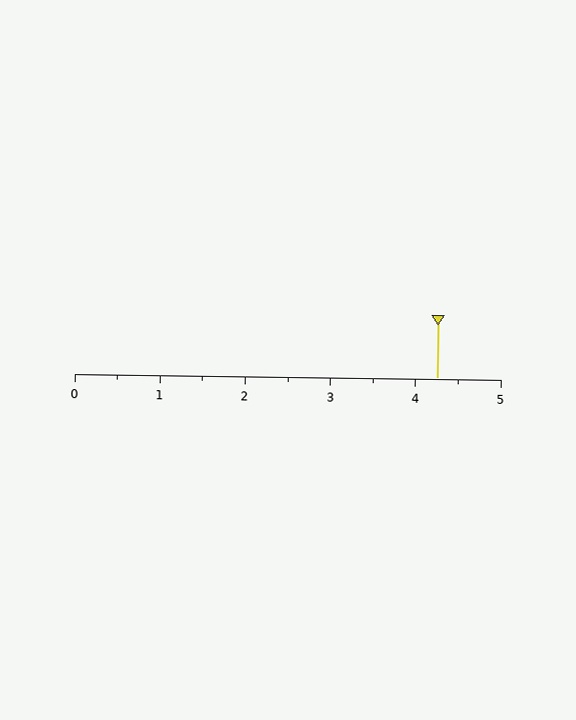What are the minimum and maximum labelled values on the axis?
The axis runs from 0 to 5.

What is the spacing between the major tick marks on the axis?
The major ticks are spaced 1 apart.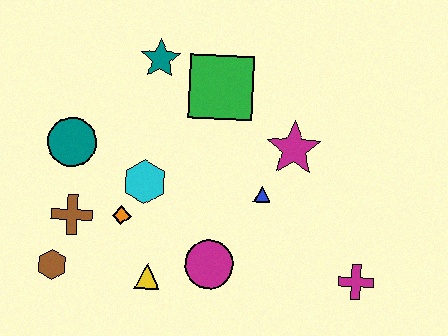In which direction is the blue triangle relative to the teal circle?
The blue triangle is to the right of the teal circle.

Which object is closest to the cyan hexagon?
The orange diamond is closest to the cyan hexagon.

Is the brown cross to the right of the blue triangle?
No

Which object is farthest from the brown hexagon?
The magenta cross is farthest from the brown hexagon.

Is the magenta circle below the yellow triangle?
No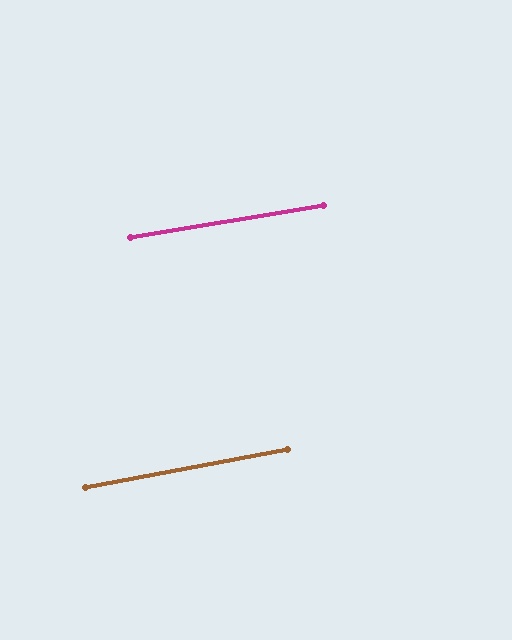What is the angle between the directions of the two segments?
Approximately 1 degree.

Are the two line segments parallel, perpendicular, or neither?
Parallel — their directions differ by only 1.2°.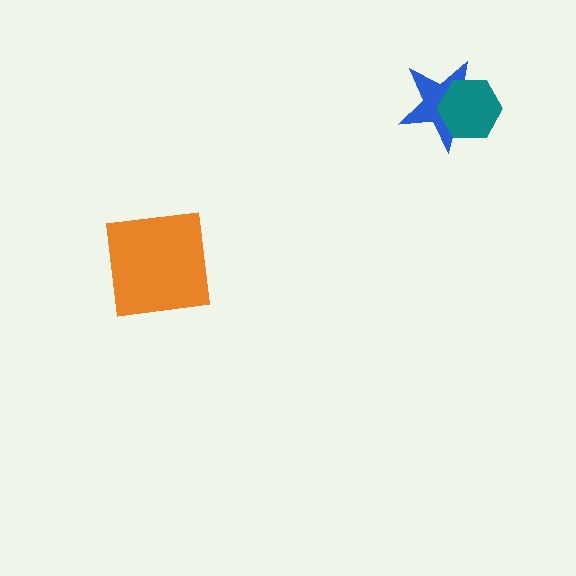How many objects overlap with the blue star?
1 object overlaps with the blue star.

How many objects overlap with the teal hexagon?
1 object overlaps with the teal hexagon.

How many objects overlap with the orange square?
0 objects overlap with the orange square.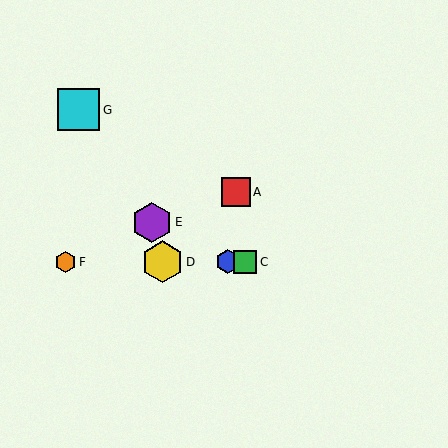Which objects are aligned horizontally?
Objects B, C, D, F are aligned horizontally.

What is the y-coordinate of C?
Object C is at y≈262.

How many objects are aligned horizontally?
4 objects (B, C, D, F) are aligned horizontally.